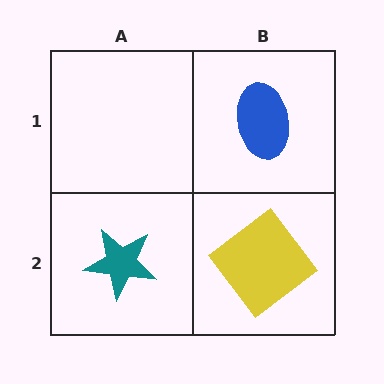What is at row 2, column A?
A teal star.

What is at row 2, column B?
A yellow diamond.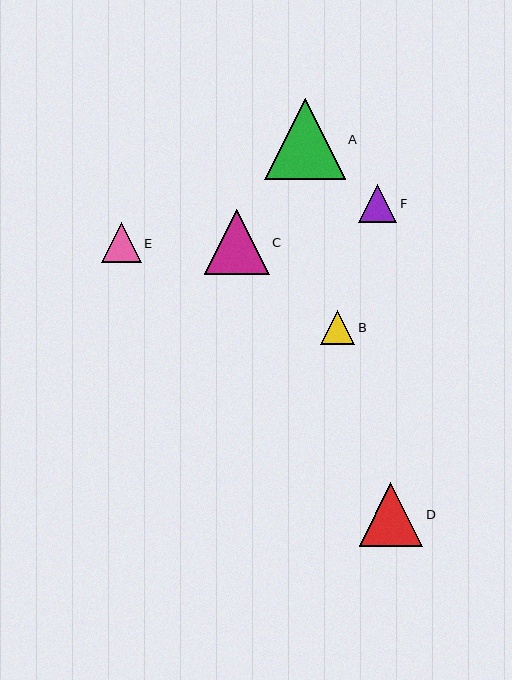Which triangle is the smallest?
Triangle B is the smallest with a size of approximately 34 pixels.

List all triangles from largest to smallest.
From largest to smallest: A, C, D, E, F, B.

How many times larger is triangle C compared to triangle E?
Triangle C is approximately 1.7 times the size of triangle E.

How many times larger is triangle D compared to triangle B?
Triangle D is approximately 1.9 times the size of triangle B.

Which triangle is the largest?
Triangle A is the largest with a size of approximately 80 pixels.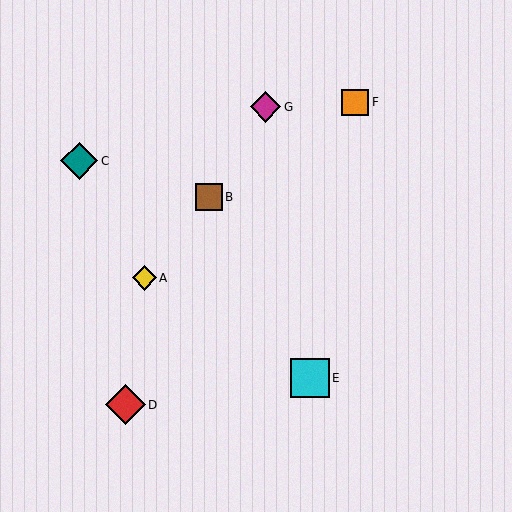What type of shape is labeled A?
Shape A is a yellow diamond.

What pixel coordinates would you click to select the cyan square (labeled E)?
Click at (310, 378) to select the cyan square E.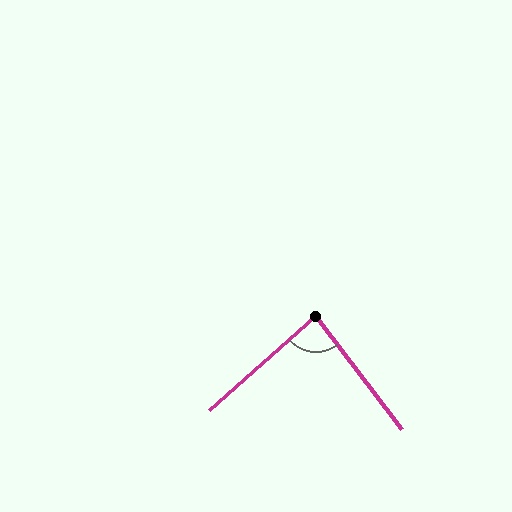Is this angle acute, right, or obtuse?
It is approximately a right angle.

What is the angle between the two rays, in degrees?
Approximately 86 degrees.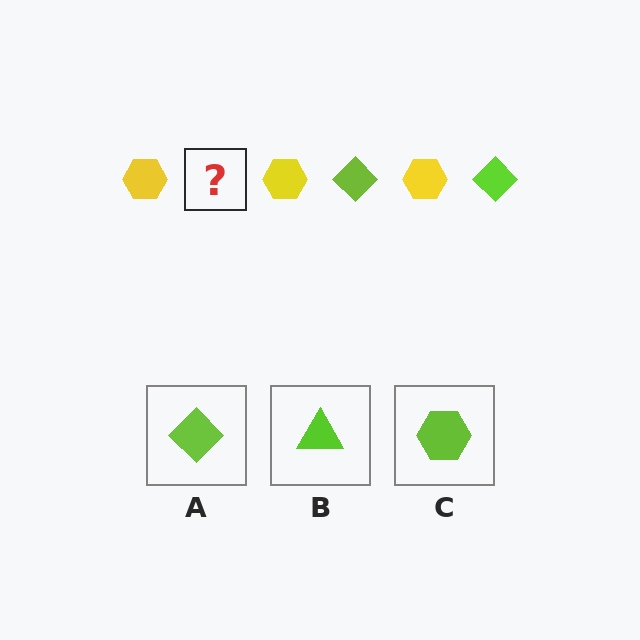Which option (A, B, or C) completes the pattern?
A.